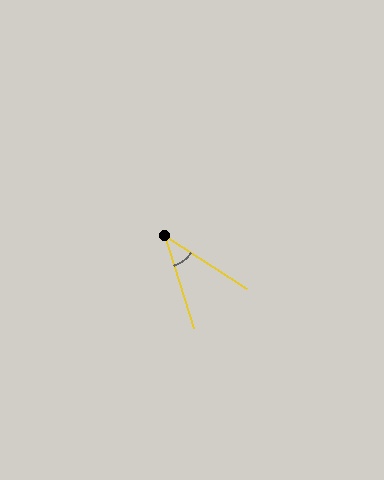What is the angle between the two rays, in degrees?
Approximately 40 degrees.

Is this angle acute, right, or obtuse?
It is acute.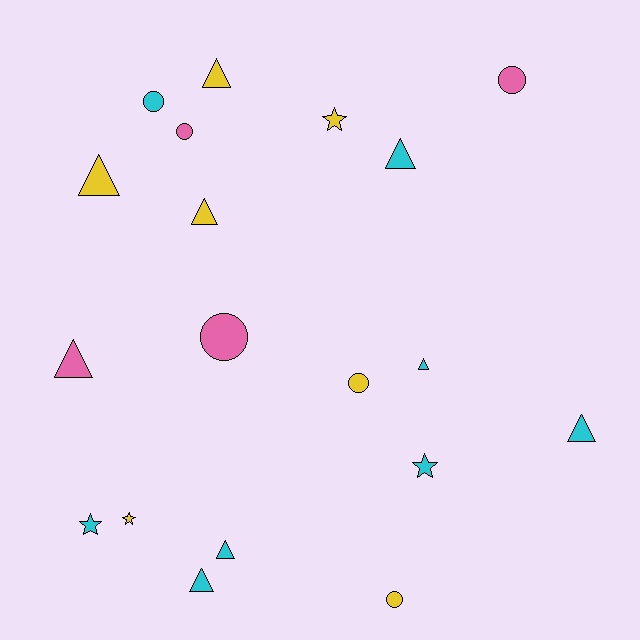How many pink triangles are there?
There is 1 pink triangle.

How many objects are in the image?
There are 19 objects.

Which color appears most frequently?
Cyan, with 8 objects.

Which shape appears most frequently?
Triangle, with 9 objects.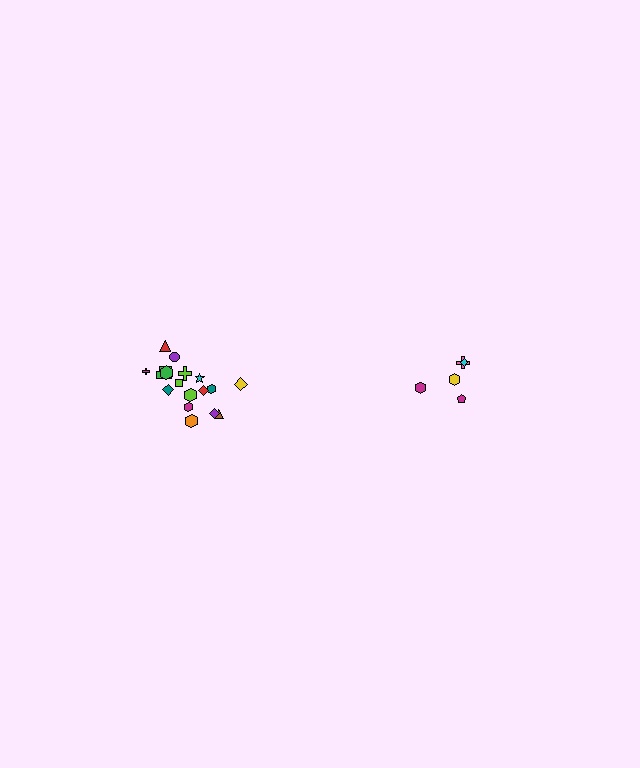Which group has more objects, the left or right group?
The left group.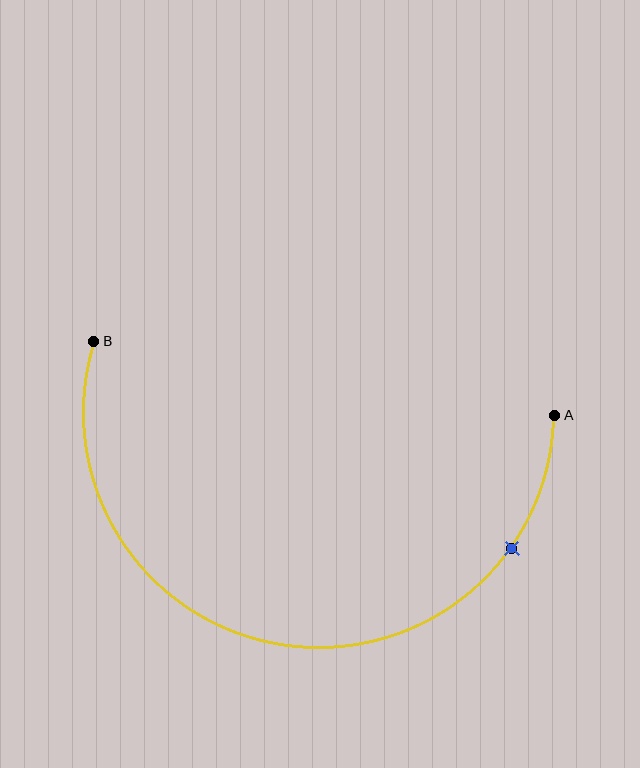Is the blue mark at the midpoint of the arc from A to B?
No. The blue mark lies on the arc but is closer to endpoint A. The arc midpoint would be at the point on the curve equidistant along the arc from both A and B.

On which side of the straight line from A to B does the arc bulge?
The arc bulges below the straight line connecting A and B.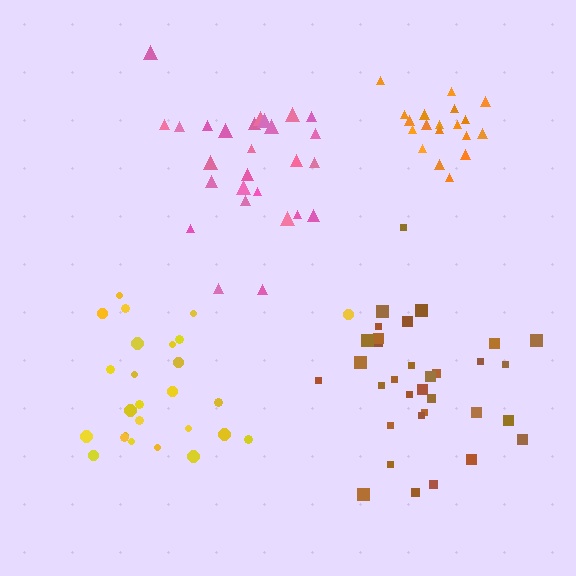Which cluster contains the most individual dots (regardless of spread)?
Brown (33).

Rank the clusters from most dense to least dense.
orange, brown, yellow, pink.